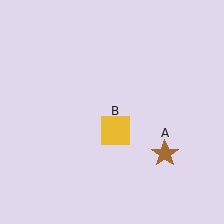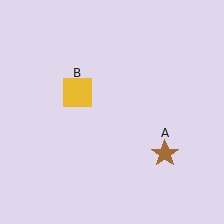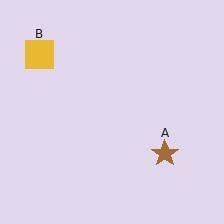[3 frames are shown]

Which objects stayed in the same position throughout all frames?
Brown star (object A) remained stationary.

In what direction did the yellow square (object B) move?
The yellow square (object B) moved up and to the left.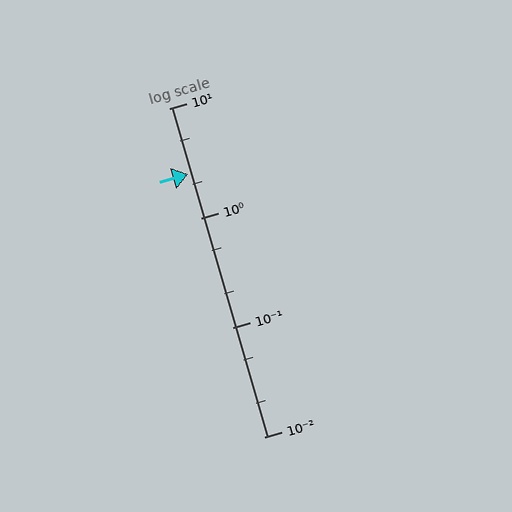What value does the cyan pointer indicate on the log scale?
The pointer indicates approximately 2.5.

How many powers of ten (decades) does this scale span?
The scale spans 3 decades, from 0.01 to 10.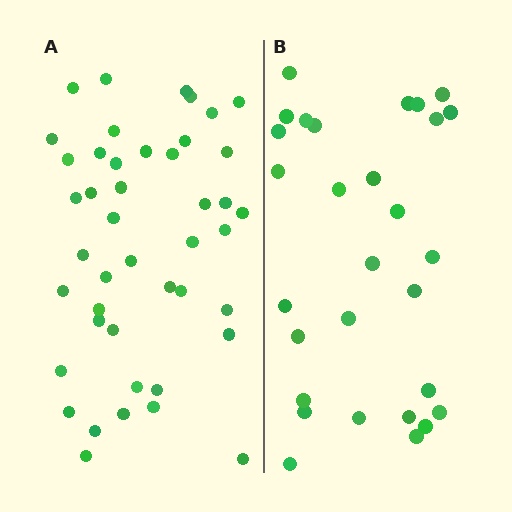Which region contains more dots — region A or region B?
Region A (the left region) has more dots.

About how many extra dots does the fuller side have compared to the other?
Region A has approximately 15 more dots than region B.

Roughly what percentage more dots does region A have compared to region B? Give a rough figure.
About 50% more.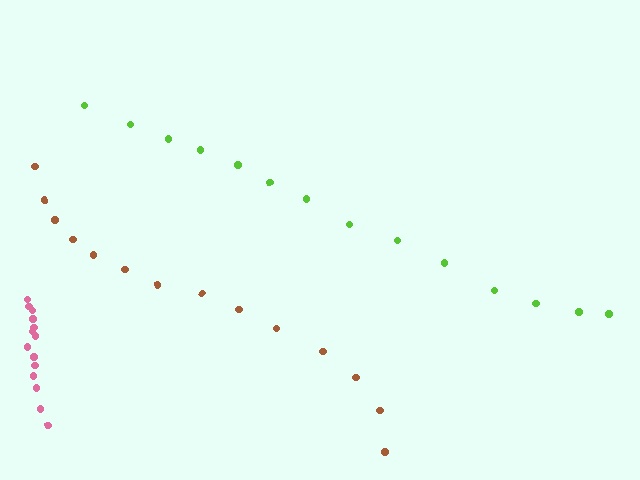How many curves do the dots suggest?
There are 3 distinct paths.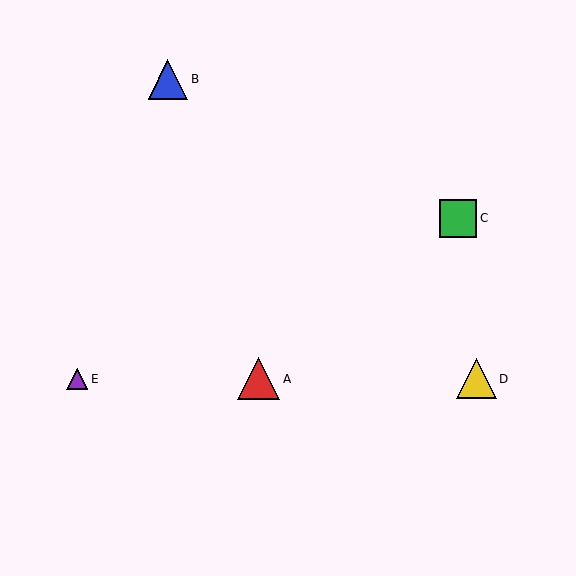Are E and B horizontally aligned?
No, E is at y≈379 and B is at y≈79.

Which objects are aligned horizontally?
Objects A, D, E are aligned horizontally.